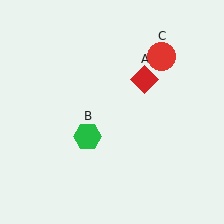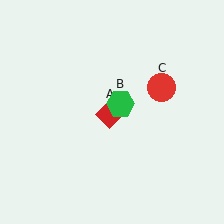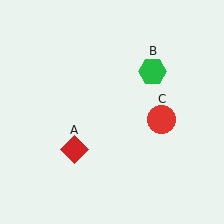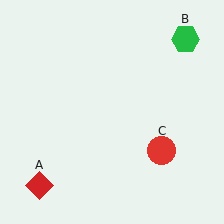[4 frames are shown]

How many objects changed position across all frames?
3 objects changed position: red diamond (object A), green hexagon (object B), red circle (object C).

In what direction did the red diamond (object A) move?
The red diamond (object A) moved down and to the left.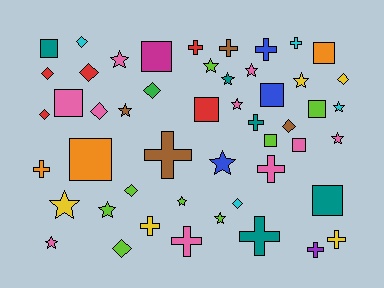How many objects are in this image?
There are 50 objects.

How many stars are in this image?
There are 15 stars.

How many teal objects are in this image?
There are 5 teal objects.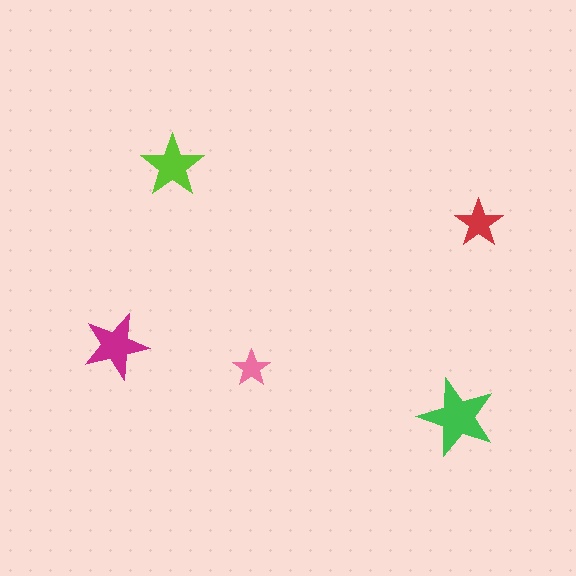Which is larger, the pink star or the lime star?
The lime one.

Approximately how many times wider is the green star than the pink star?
About 2 times wider.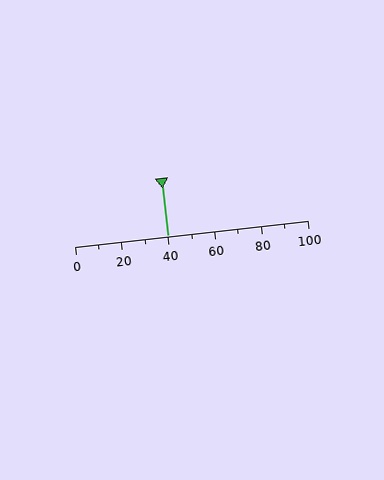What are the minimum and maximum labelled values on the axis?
The axis runs from 0 to 100.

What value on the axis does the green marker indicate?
The marker indicates approximately 40.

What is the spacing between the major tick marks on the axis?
The major ticks are spaced 20 apart.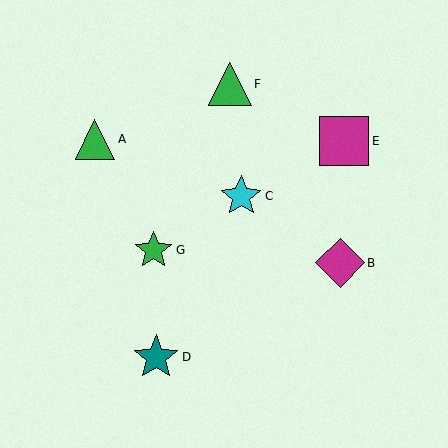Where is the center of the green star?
The center of the green star is at (154, 250).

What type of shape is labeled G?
Shape G is a green star.